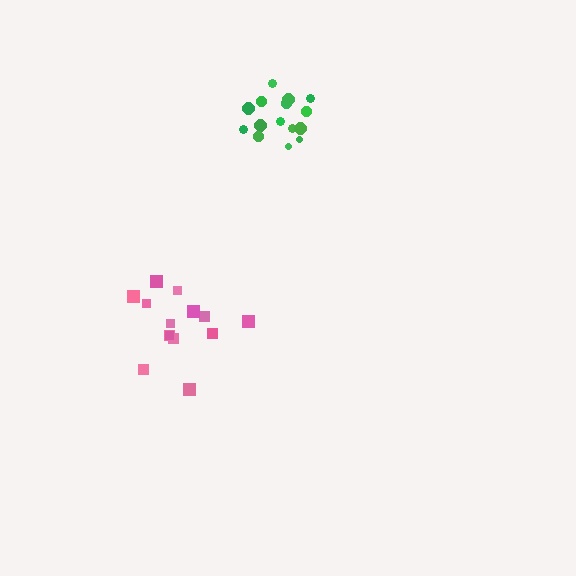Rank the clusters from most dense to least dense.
green, pink.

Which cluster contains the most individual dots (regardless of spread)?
Green (15).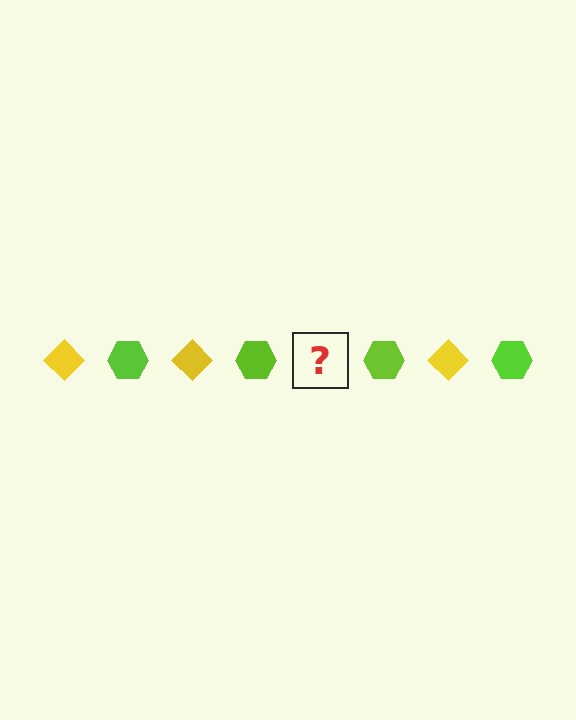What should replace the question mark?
The question mark should be replaced with a yellow diamond.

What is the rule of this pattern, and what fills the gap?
The rule is that the pattern alternates between yellow diamond and lime hexagon. The gap should be filled with a yellow diamond.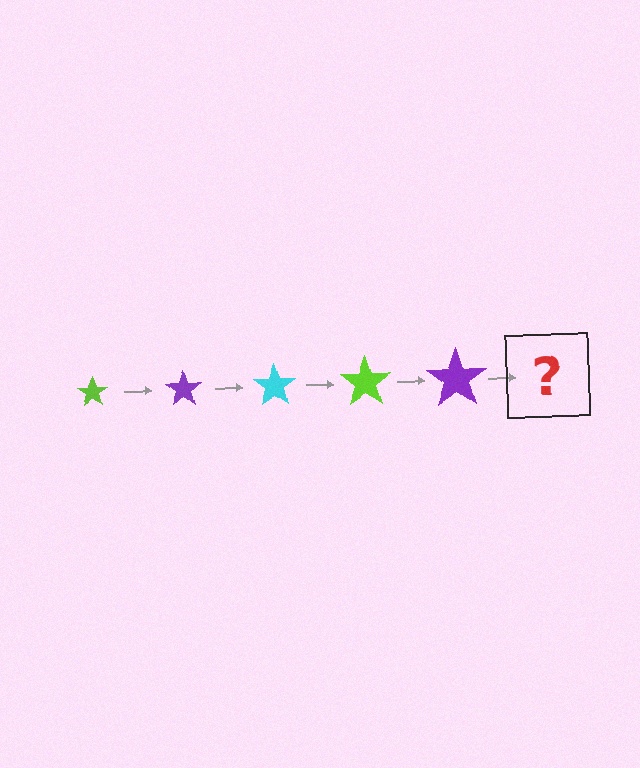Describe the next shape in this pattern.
It should be a cyan star, larger than the previous one.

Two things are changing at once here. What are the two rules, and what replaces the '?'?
The two rules are that the star grows larger each step and the color cycles through lime, purple, and cyan. The '?' should be a cyan star, larger than the previous one.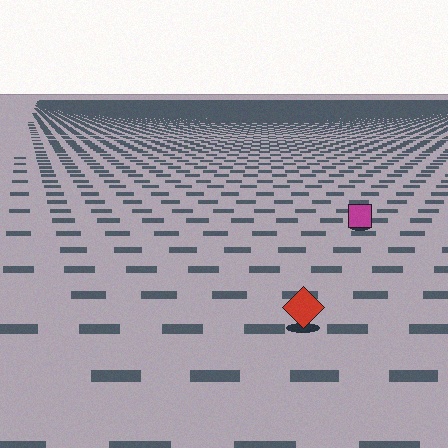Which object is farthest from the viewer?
The magenta square is farthest from the viewer. It appears smaller and the ground texture around it is denser.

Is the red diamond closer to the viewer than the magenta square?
Yes. The red diamond is closer — you can tell from the texture gradient: the ground texture is coarser near it.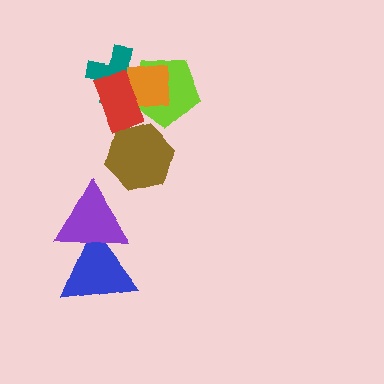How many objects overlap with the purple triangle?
1 object overlaps with the purple triangle.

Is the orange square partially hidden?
Yes, it is partially covered by another shape.